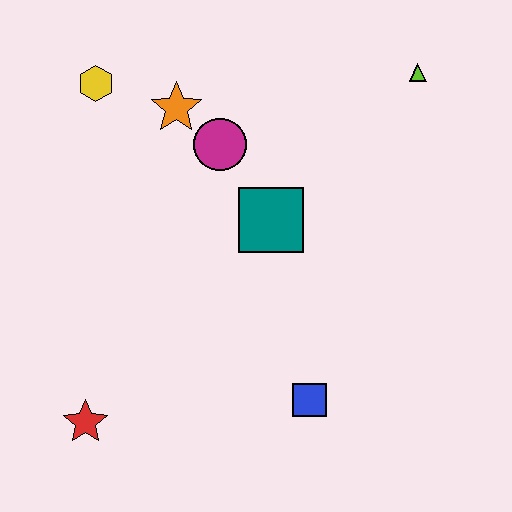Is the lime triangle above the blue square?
Yes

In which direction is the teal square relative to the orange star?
The teal square is below the orange star.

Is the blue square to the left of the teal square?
No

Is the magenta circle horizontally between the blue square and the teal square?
No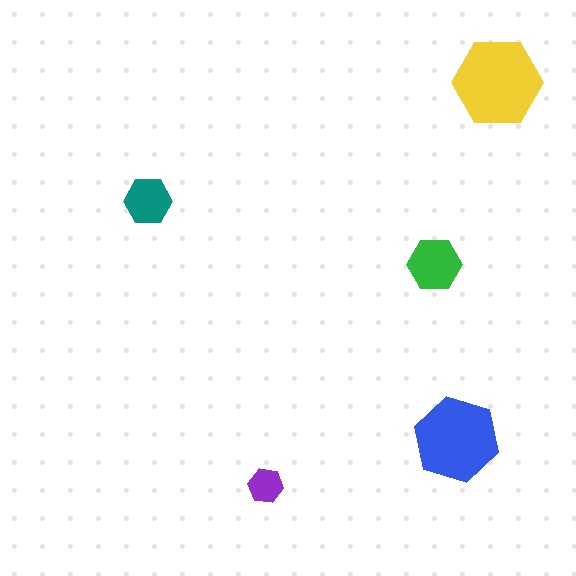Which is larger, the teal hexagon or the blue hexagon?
The blue one.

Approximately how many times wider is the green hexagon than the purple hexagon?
About 1.5 times wider.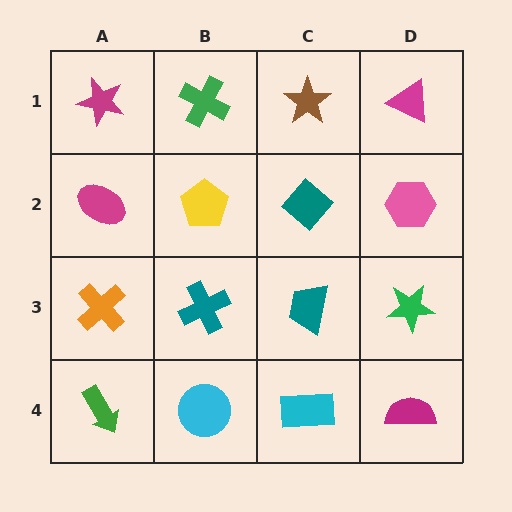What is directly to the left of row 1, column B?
A magenta star.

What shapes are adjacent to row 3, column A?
A magenta ellipse (row 2, column A), a green arrow (row 4, column A), a teal cross (row 3, column B).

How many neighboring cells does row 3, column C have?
4.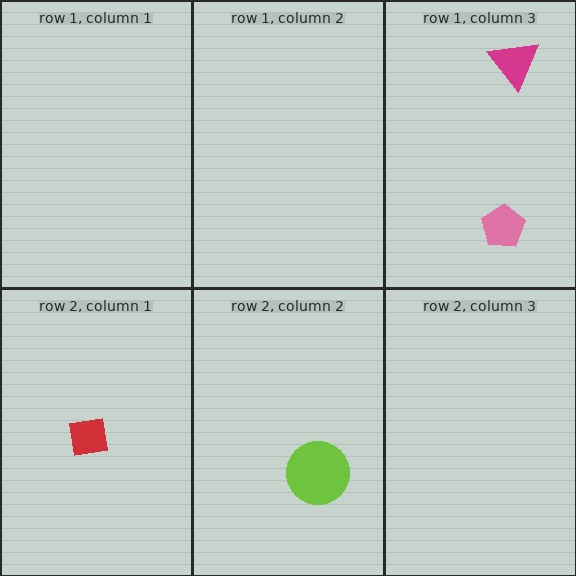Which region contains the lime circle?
The row 2, column 2 region.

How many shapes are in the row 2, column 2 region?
1.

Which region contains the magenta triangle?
The row 1, column 3 region.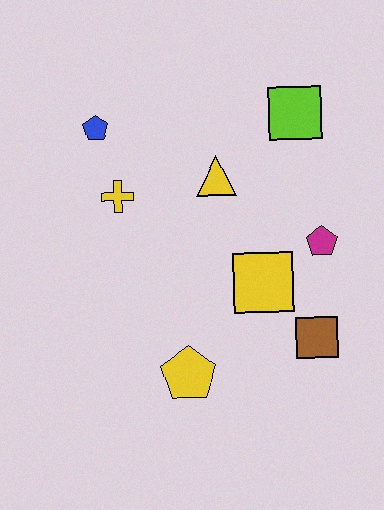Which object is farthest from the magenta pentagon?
The blue pentagon is farthest from the magenta pentagon.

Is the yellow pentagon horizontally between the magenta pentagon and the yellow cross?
Yes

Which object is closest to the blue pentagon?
The yellow cross is closest to the blue pentagon.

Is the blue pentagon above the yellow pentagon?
Yes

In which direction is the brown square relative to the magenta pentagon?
The brown square is below the magenta pentagon.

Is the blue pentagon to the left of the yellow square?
Yes